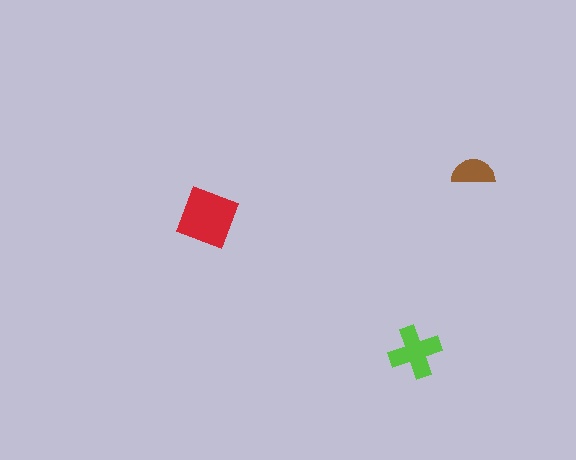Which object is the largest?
The red diamond.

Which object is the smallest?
The brown semicircle.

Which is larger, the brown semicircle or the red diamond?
The red diamond.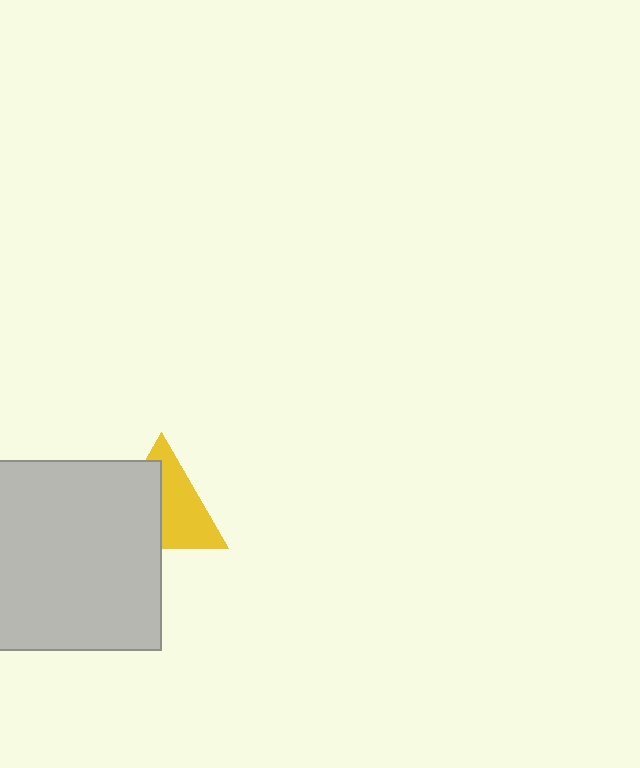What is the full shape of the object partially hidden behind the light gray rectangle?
The partially hidden object is a yellow triangle.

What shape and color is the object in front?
The object in front is a light gray rectangle.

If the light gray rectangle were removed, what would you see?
You would see the complete yellow triangle.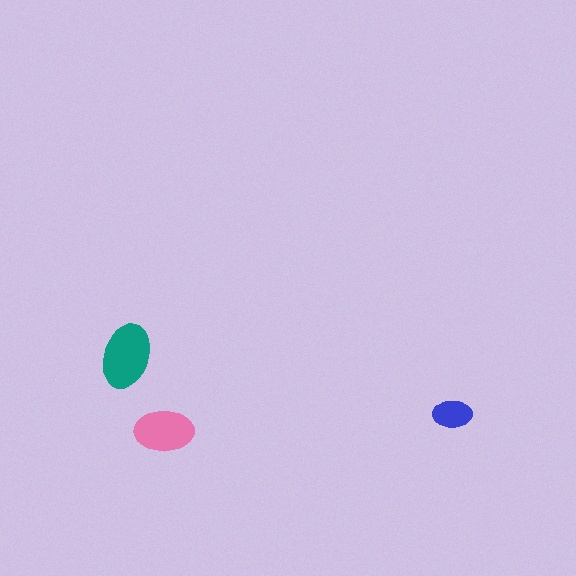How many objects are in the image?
There are 3 objects in the image.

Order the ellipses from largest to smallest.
the teal one, the pink one, the blue one.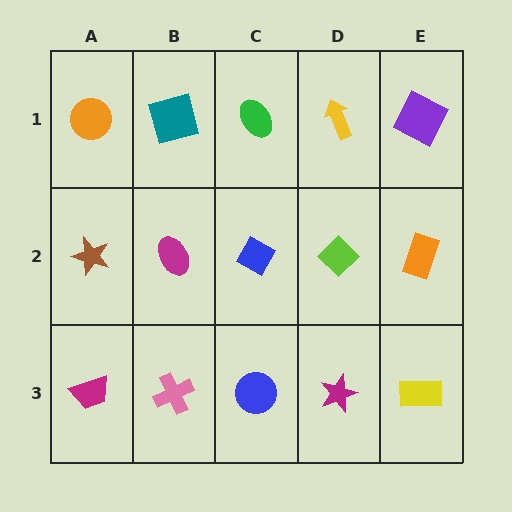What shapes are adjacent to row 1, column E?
An orange rectangle (row 2, column E), a yellow arrow (row 1, column D).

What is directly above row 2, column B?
A teal square.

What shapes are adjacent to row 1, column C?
A blue diamond (row 2, column C), a teal square (row 1, column B), a yellow arrow (row 1, column D).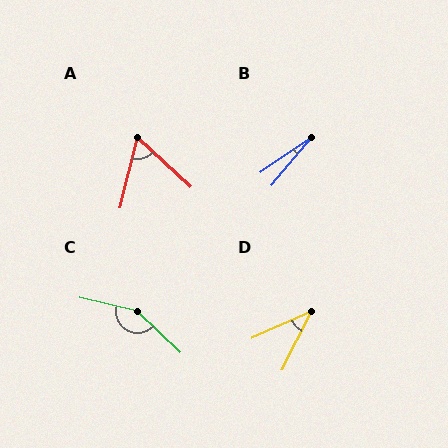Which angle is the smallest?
B, at approximately 16 degrees.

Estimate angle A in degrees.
Approximately 61 degrees.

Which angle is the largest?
C, at approximately 150 degrees.